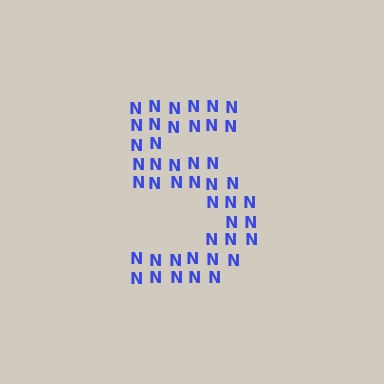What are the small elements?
The small elements are letter N's.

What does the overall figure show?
The overall figure shows the digit 5.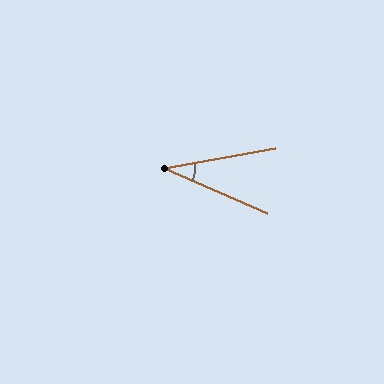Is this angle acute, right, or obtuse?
It is acute.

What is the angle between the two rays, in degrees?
Approximately 34 degrees.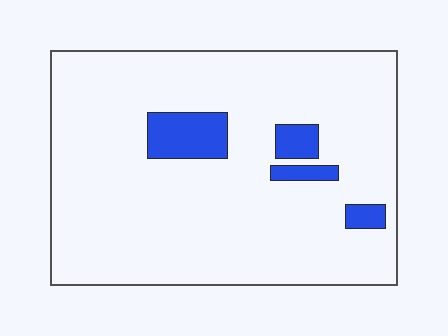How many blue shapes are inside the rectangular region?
4.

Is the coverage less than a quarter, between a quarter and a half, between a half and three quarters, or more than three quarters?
Less than a quarter.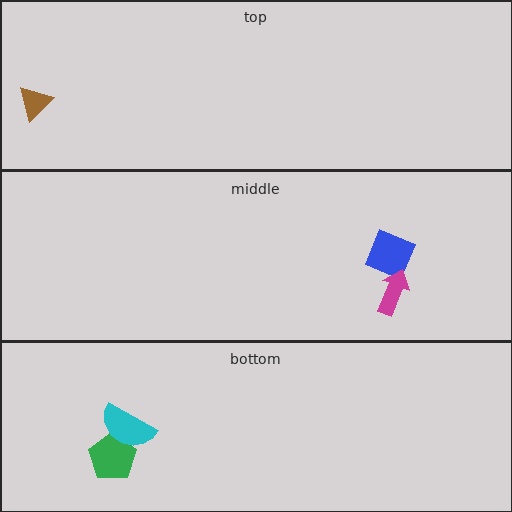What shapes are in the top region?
The brown triangle.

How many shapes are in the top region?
1.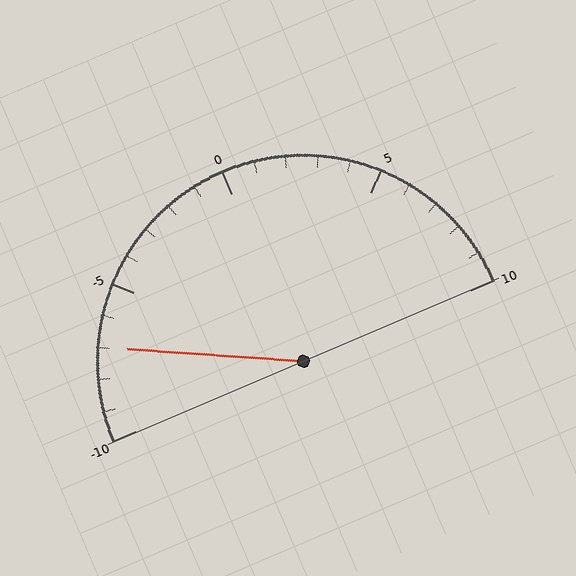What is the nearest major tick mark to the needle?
The nearest major tick mark is -5.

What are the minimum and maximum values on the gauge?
The gauge ranges from -10 to 10.